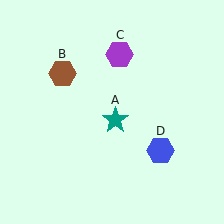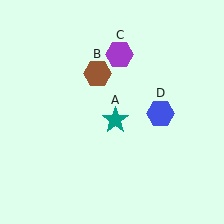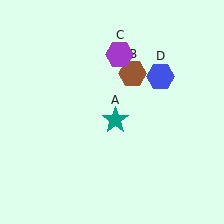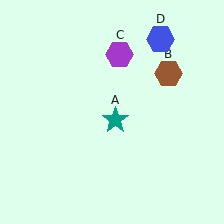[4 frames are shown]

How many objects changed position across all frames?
2 objects changed position: brown hexagon (object B), blue hexagon (object D).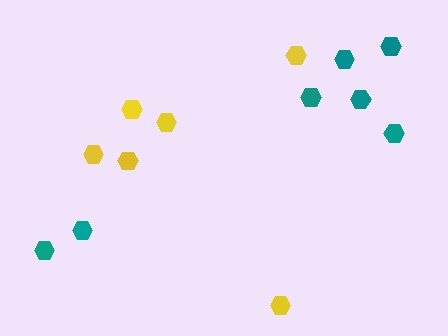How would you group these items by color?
There are 2 groups: one group of teal hexagons (7) and one group of yellow hexagons (6).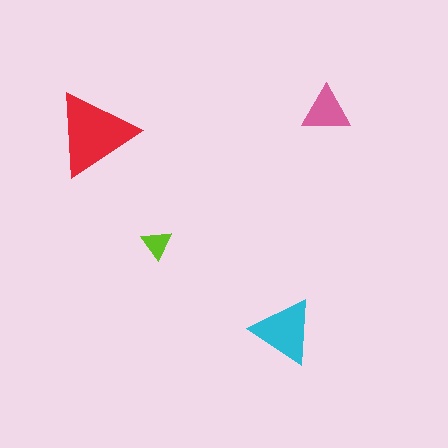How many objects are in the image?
There are 4 objects in the image.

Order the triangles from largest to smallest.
the red one, the cyan one, the pink one, the lime one.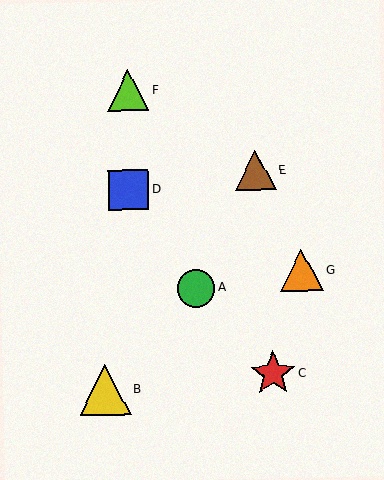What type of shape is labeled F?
Shape F is a lime triangle.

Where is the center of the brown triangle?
The center of the brown triangle is at (255, 170).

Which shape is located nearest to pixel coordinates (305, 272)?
The orange triangle (labeled G) at (302, 270) is nearest to that location.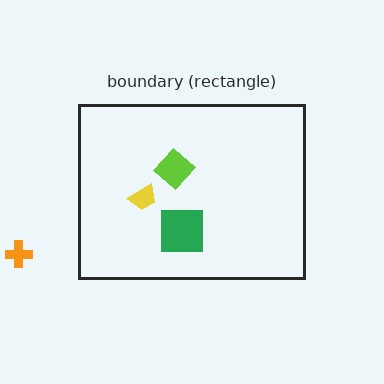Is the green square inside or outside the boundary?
Inside.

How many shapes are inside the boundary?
3 inside, 1 outside.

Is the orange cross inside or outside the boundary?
Outside.